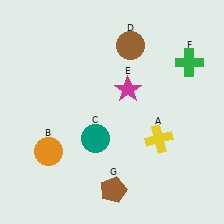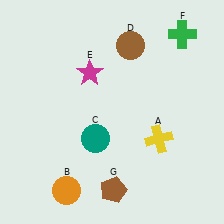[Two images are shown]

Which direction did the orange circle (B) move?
The orange circle (B) moved down.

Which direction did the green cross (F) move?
The green cross (F) moved up.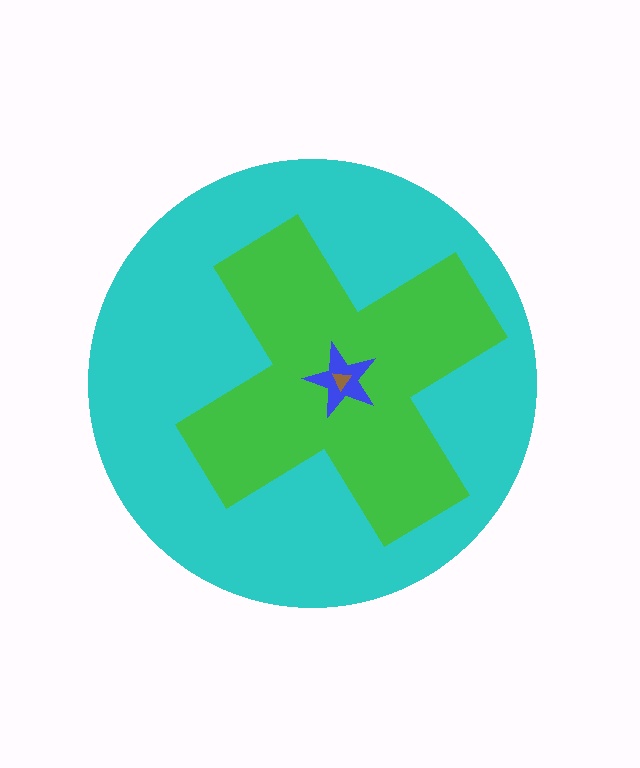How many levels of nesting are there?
4.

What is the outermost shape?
The cyan circle.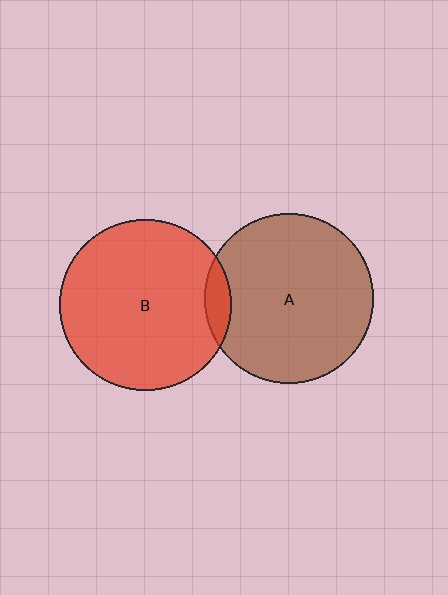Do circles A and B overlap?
Yes.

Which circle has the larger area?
Circle B (red).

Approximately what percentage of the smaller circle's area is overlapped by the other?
Approximately 5%.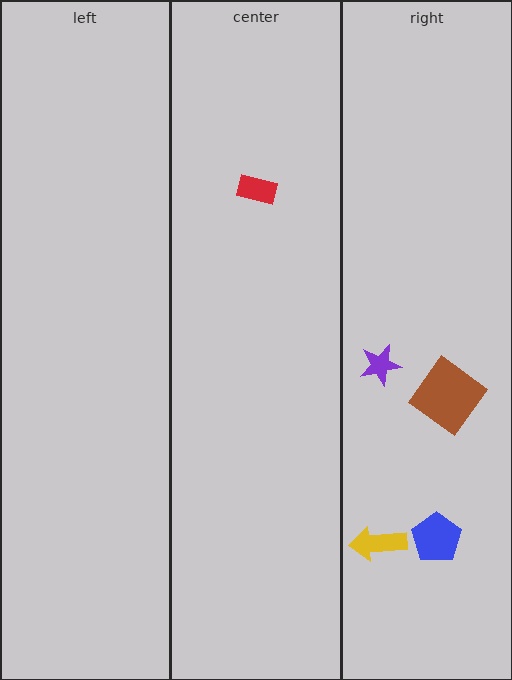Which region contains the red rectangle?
The center region.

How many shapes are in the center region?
1.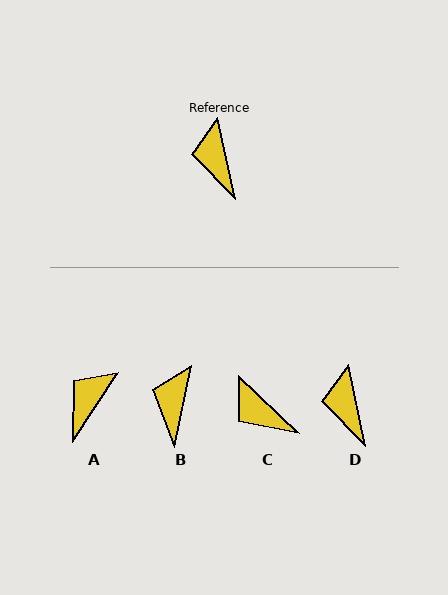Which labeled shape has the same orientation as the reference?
D.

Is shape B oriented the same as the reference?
No, it is off by about 23 degrees.